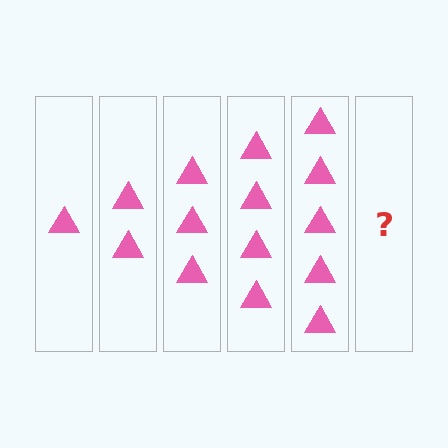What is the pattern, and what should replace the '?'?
The pattern is that each step adds one more triangle. The '?' should be 6 triangles.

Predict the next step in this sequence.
The next step is 6 triangles.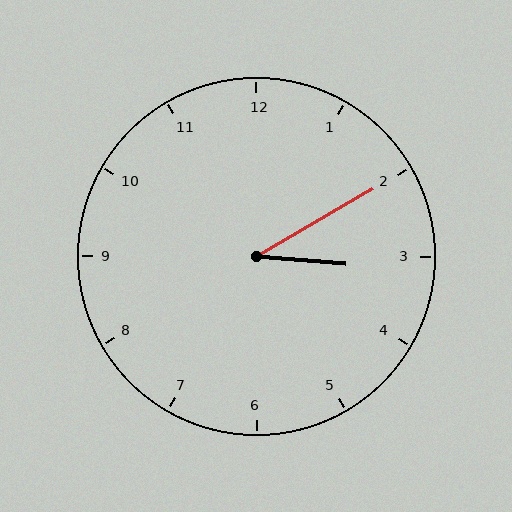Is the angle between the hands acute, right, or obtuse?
It is acute.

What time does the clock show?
3:10.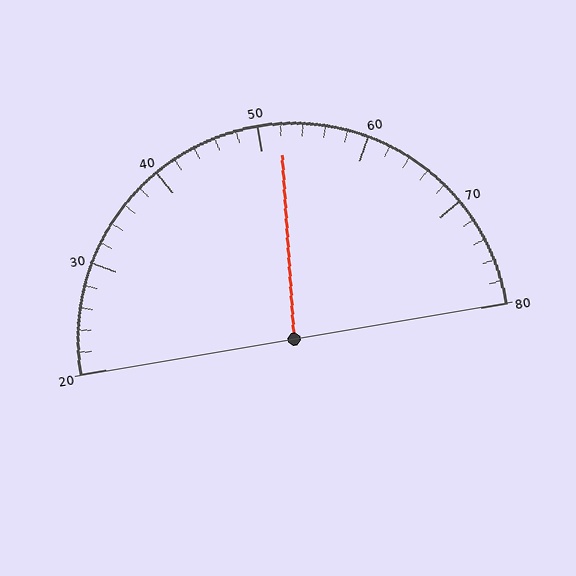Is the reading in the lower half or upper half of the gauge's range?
The reading is in the upper half of the range (20 to 80).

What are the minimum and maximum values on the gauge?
The gauge ranges from 20 to 80.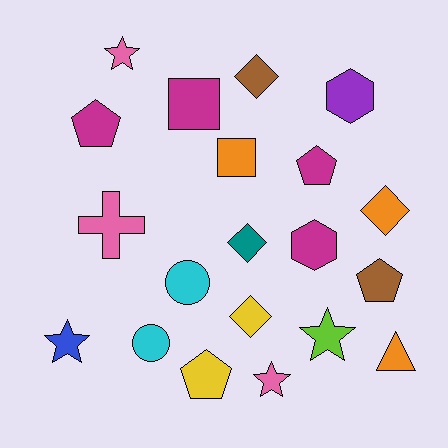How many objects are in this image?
There are 20 objects.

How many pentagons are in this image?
There are 4 pentagons.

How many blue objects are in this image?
There is 1 blue object.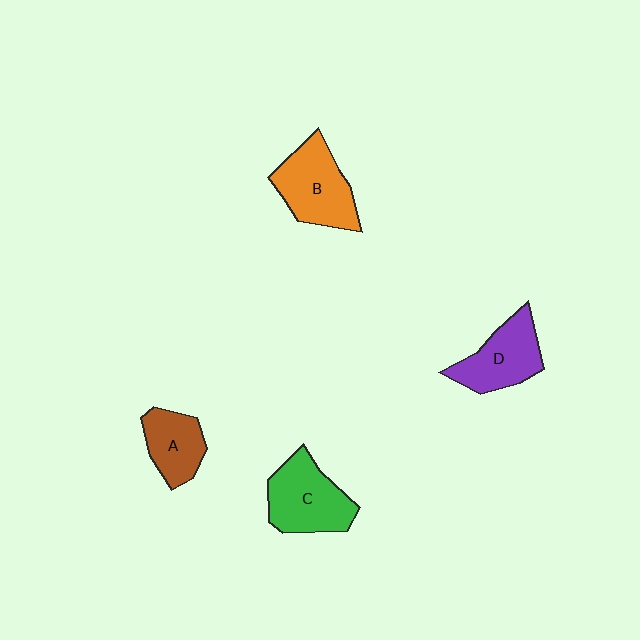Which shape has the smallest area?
Shape A (brown).